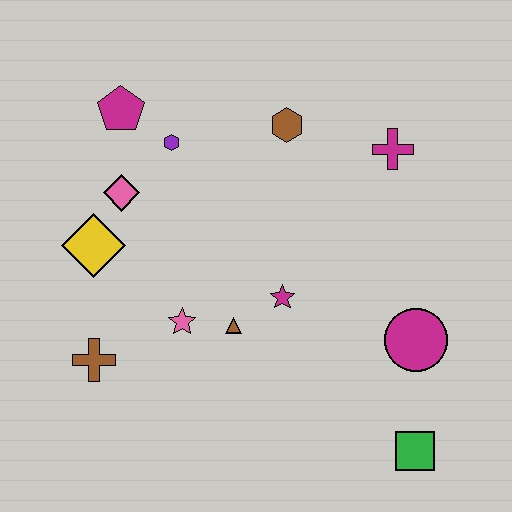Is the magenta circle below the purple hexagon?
Yes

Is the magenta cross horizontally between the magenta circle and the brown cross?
Yes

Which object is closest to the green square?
The magenta circle is closest to the green square.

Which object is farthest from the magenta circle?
The magenta pentagon is farthest from the magenta circle.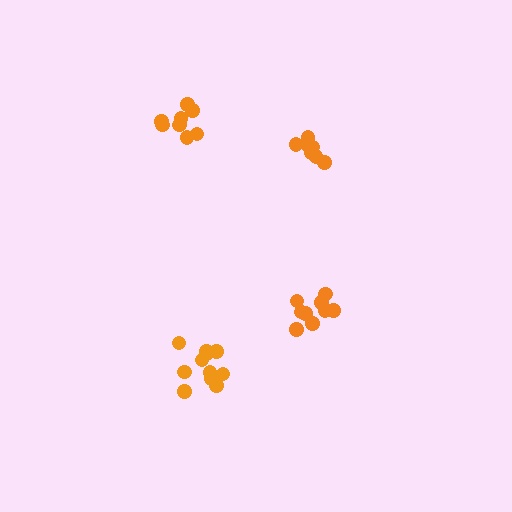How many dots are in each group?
Group 1: 9 dots, Group 2: 8 dots, Group 3: 12 dots, Group 4: 8 dots (37 total).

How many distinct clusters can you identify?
There are 4 distinct clusters.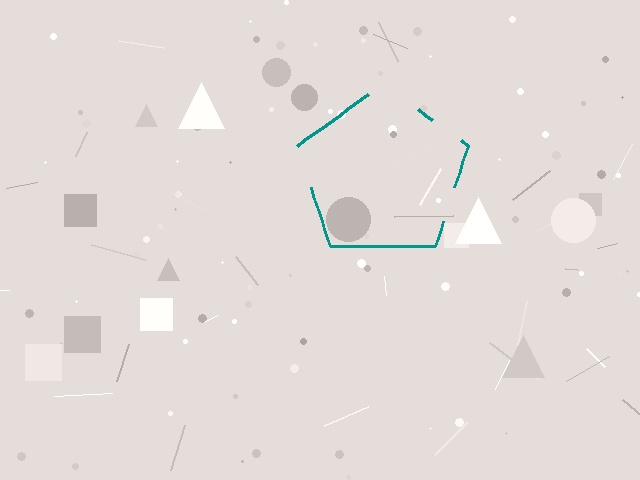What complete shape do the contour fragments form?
The contour fragments form a pentagon.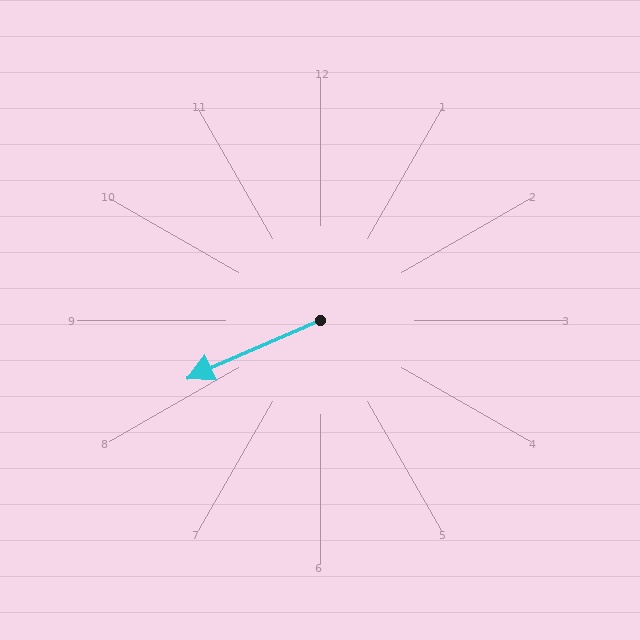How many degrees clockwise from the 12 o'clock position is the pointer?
Approximately 246 degrees.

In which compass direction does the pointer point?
Southwest.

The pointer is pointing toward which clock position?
Roughly 8 o'clock.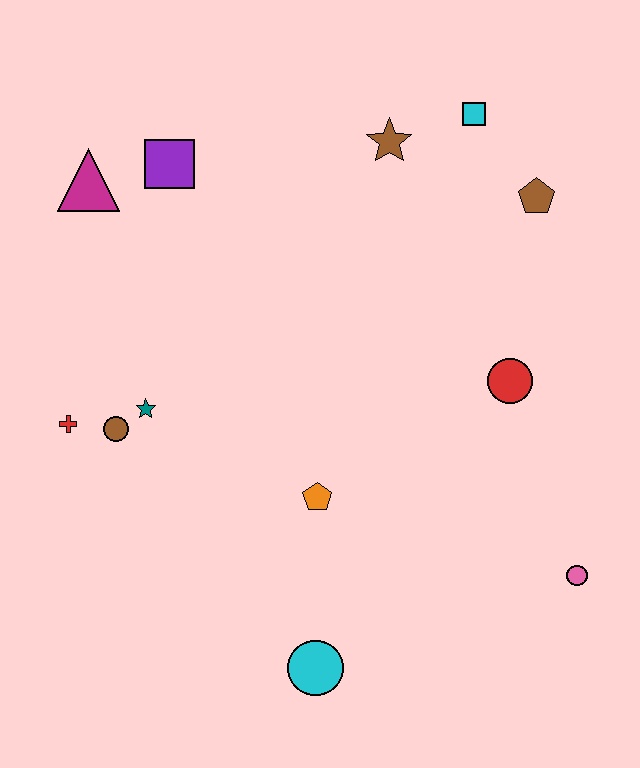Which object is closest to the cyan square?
The brown star is closest to the cyan square.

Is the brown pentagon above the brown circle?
Yes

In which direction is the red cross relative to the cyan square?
The red cross is to the left of the cyan square.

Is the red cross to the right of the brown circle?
No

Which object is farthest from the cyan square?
The cyan circle is farthest from the cyan square.